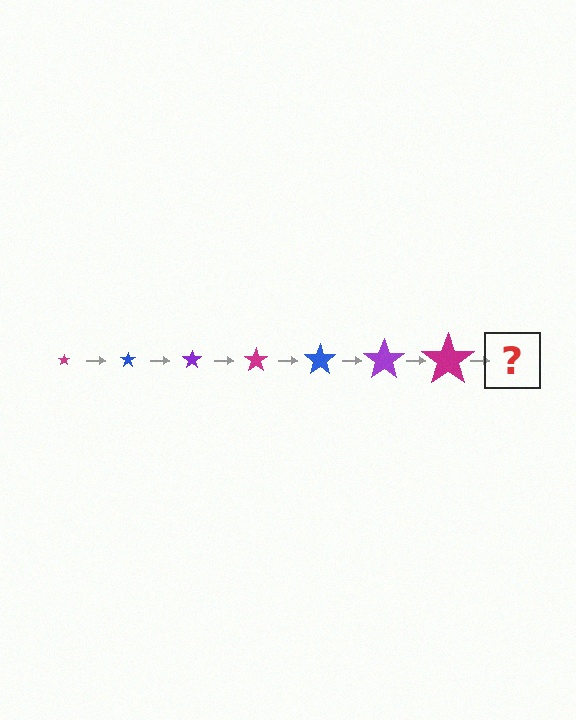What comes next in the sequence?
The next element should be a blue star, larger than the previous one.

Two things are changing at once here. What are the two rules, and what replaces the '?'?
The two rules are that the star grows larger each step and the color cycles through magenta, blue, and purple. The '?' should be a blue star, larger than the previous one.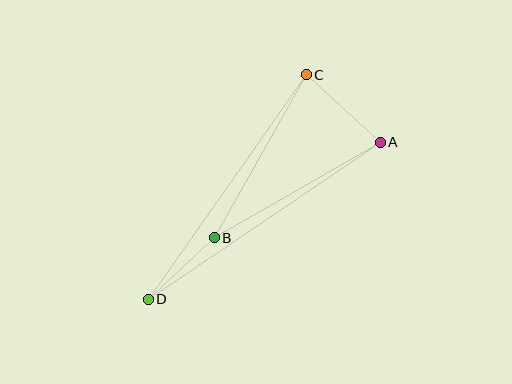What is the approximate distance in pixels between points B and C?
The distance between B and C is approximately 187 pixels.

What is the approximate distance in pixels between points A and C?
The distance between A and C is approximately 100 pixels.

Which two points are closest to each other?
Points B and D are closest to each other.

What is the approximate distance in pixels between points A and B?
The distance between A and B is approximately 192 pixels.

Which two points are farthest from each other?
Points A and D are farthest from each other.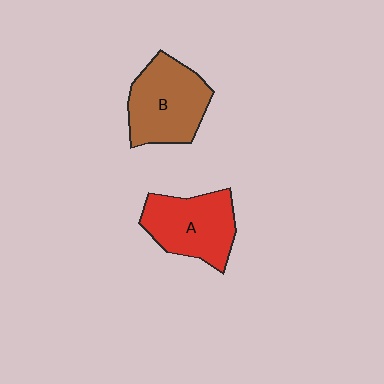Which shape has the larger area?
Shape B (brown).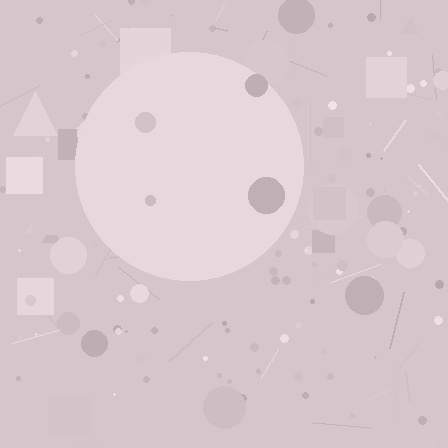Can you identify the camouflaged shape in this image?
The camouflaged shape is a circle.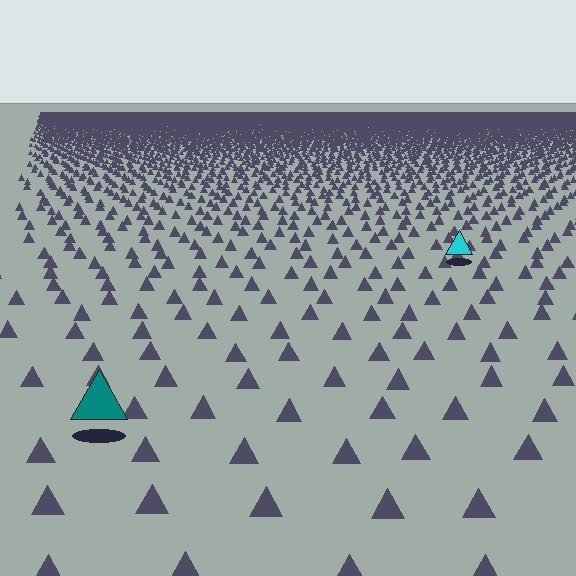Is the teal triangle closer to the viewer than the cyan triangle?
Yes. The teal triangle is closer — you can tell from the texture gradient: the ground texture is coarser near it.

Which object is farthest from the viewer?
The cyan triangle is farthest from the viewer. It appears smaller and the ground texture around it is denser.